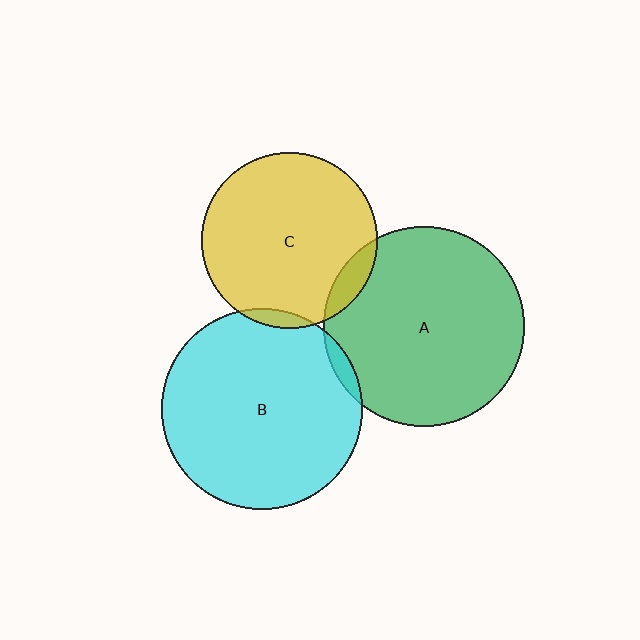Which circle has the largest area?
Circle B (cyan).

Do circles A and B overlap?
Yes.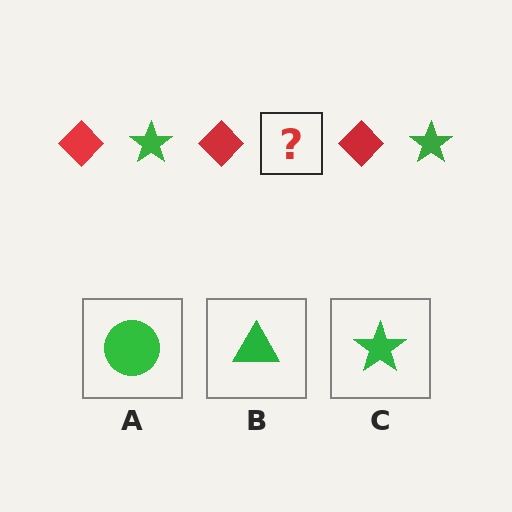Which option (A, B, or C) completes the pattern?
C.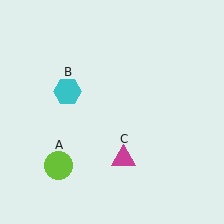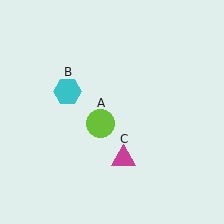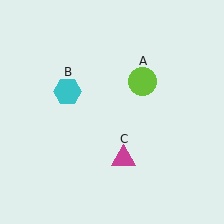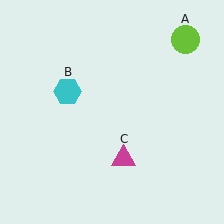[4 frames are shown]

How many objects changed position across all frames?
1 object changed position: lime circle (object A).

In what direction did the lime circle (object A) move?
The lime circle (object A) moved up and to the right.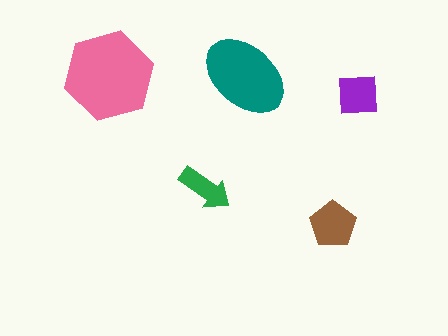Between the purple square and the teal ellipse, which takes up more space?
The teal ellipse.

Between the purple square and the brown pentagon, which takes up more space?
The brown pentagon.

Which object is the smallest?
The green arrow.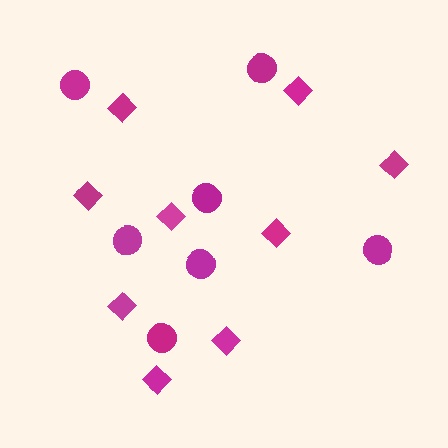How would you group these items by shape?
There are 2 groups: one group of circles (7) and one group of diamonds (9).